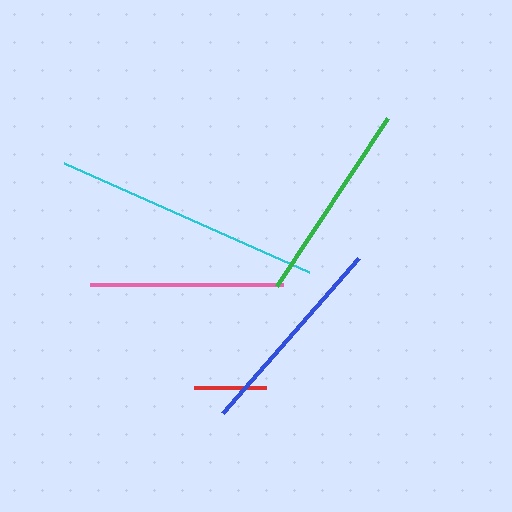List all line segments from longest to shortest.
From longest to shortest: cyan, blue, green, pink, red.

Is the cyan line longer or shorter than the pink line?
The cyan line is longer than the pink line.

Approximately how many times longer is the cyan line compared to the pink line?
The cyan line is approximately 1.4 times the length of the pink line.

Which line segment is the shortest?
The red line is the shortest at approximately 72 pixels.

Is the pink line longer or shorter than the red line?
The pink line is longer than the red line.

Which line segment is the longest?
The cyan line is the longest at approximately 268 pixels.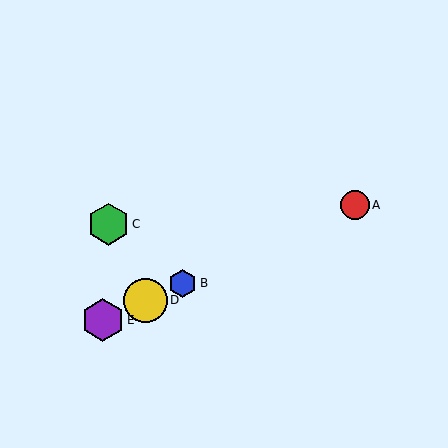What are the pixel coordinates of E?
Object E is at (103, 320).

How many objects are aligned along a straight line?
4 objects (A, B, D, E) are aligned along a straight line.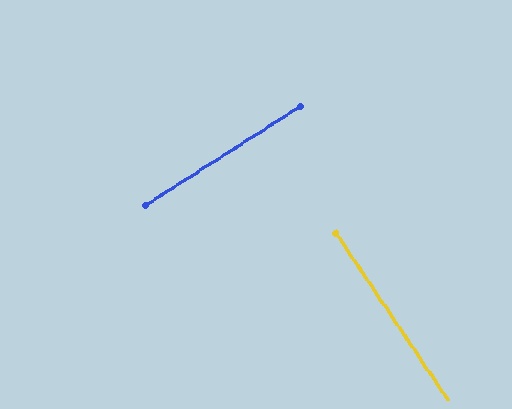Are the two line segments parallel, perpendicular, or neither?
Perpendicular — they meet at approximately 89°.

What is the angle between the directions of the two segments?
Approximately 89 degrees.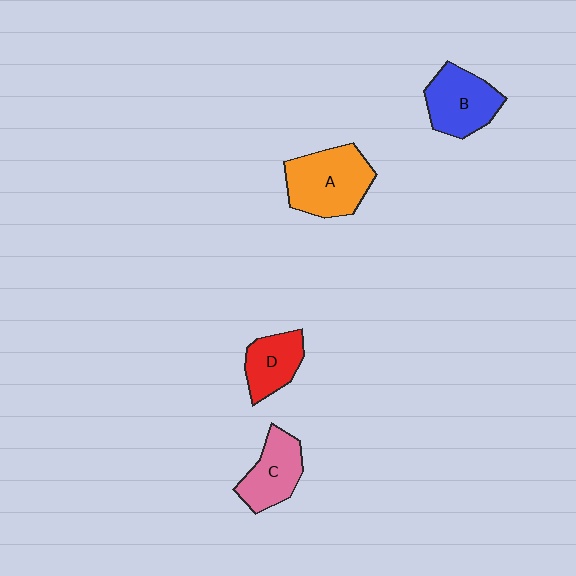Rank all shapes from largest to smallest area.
From largest to smallest: A (orange), B (blue), C (pink), D (red).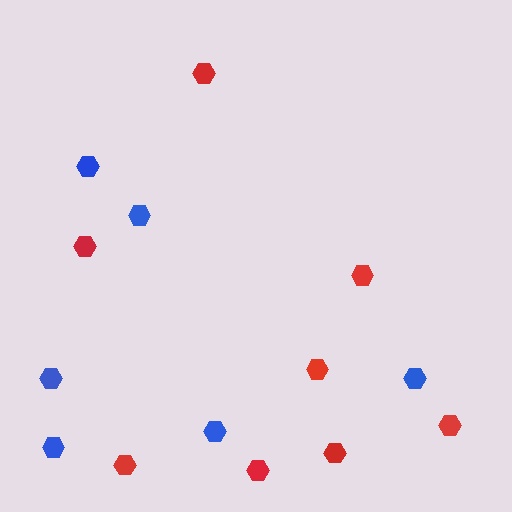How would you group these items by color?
There are 2 groups: one group of blue hexagons (6) and one group of red hexagons (8).